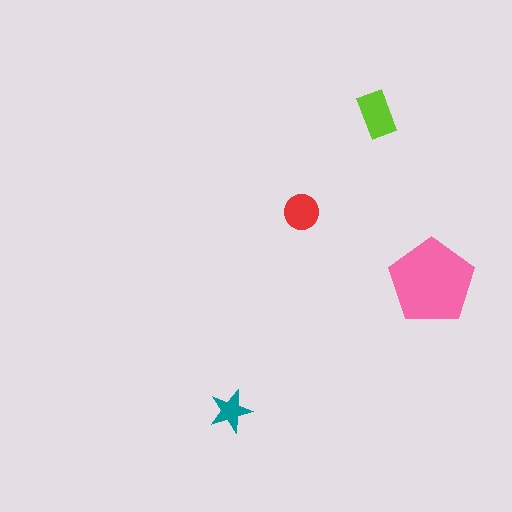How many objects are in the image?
There are 4 objects in the image.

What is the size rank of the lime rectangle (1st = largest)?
2nd.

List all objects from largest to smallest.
The pink pentagon, the lime rectangle, the red circle, the teal star.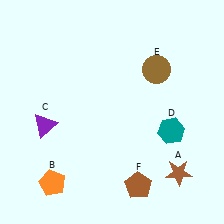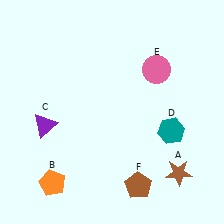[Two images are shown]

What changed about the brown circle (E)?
In Image 1, E is brown. In Image 2, it changed to pink.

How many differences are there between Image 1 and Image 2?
There is 1 difference between the two images.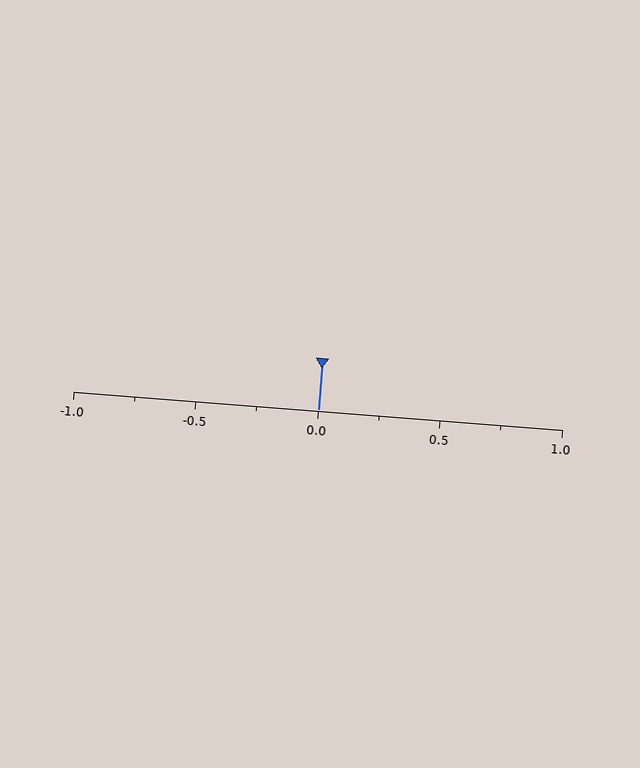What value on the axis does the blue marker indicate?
The marker indicates approximately 0.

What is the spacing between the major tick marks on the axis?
The major ticks are spaced 0.5 apart.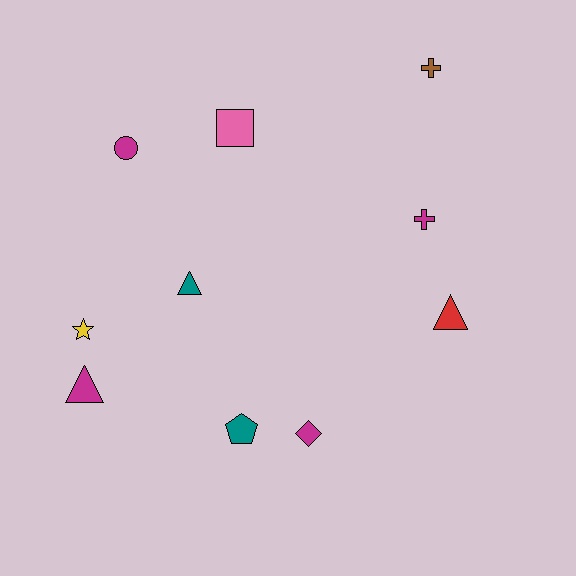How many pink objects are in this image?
There is 1 pink object.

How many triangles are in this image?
There are 3 triangles.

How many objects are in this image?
There are 10 objects.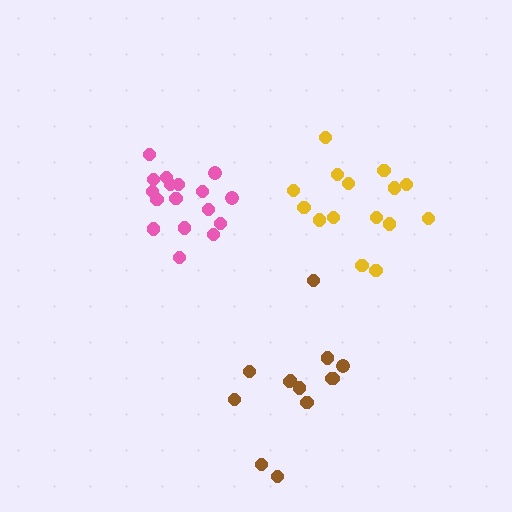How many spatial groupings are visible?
There are 3 spatial groupings.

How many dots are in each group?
Group 1: 15 dots, Group 2: 17 dots, Group 3: 13 dots (45 total).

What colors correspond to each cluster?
The clusters are colored: yellow, pink, brown.